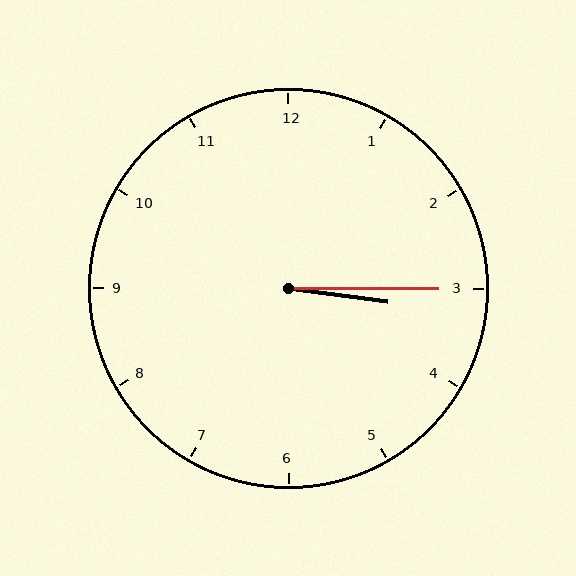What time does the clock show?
3:15.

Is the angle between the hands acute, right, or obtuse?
It is acute.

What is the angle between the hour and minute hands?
Approximately 8 degrees.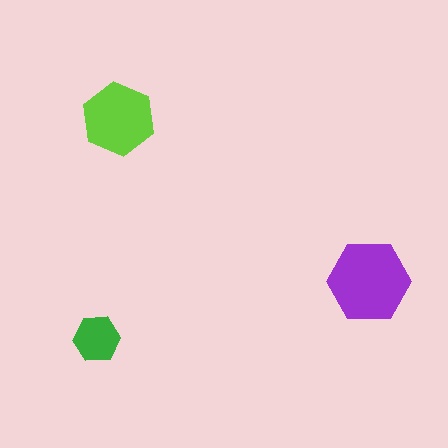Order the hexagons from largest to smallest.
the purple one, the lime one, the green one.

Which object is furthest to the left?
The green hexagon is leftmost.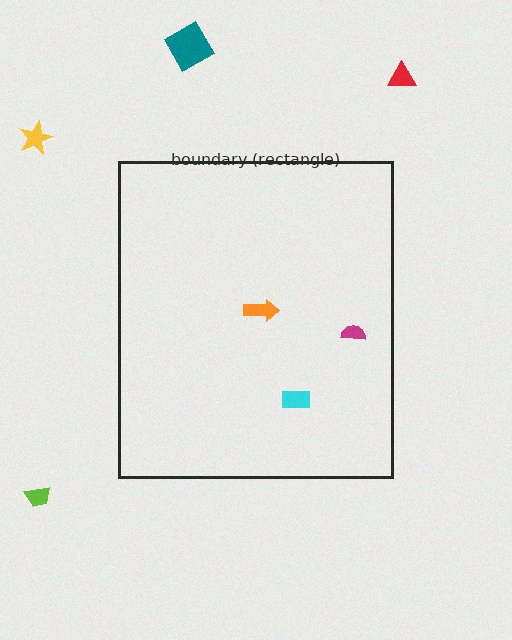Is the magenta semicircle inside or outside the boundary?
Inside.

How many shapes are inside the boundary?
3 inside, 4 outside.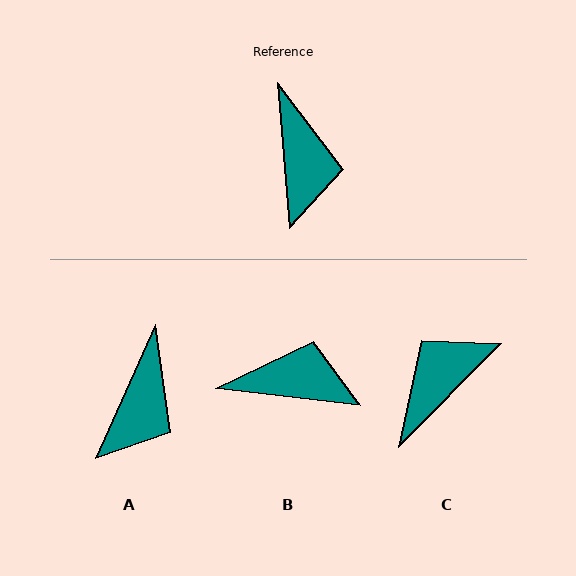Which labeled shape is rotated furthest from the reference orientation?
C, about 131 degrees away.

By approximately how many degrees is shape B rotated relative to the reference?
Approximately 79 degrees counter-clockwise.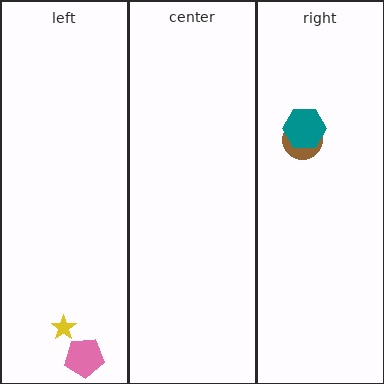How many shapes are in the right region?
2.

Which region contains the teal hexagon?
The right region.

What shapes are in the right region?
The brown circle, the teal hexagon.